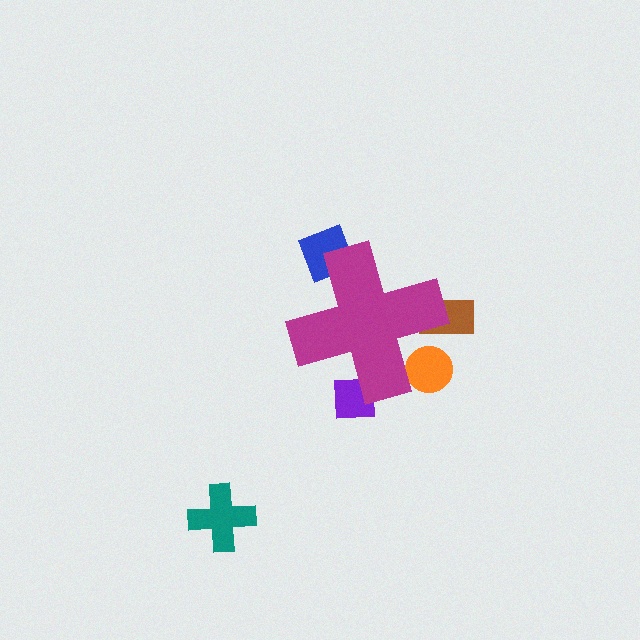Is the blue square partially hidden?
Yes, the blue square is partially hidden behind the magenta cross.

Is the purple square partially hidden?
Yes, the purple square is partially hidden behind the magenta cross.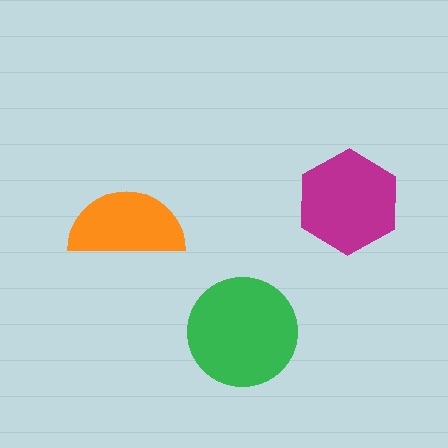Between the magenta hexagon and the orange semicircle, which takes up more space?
The magenta hexagon.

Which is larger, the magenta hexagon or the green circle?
The green circle.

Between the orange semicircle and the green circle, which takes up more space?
The green circle.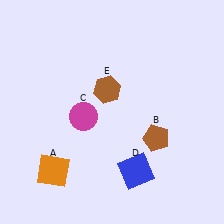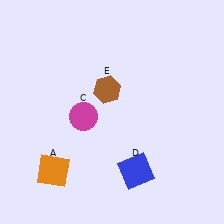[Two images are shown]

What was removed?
The brown pentagon (B) was removed in Image 2.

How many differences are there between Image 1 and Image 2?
There is 1 difference between the two images.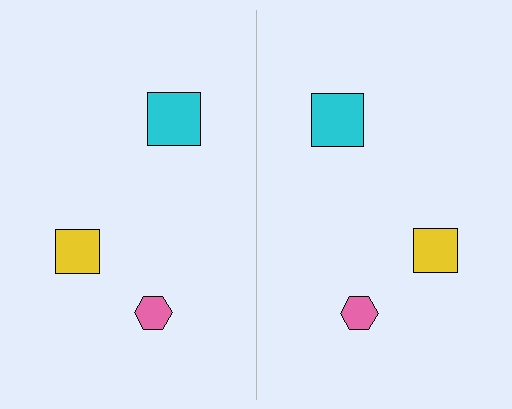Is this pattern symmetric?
Yes, this pattern has bilateral (reflection) symmetry.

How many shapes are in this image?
There are 6 shapes in this image.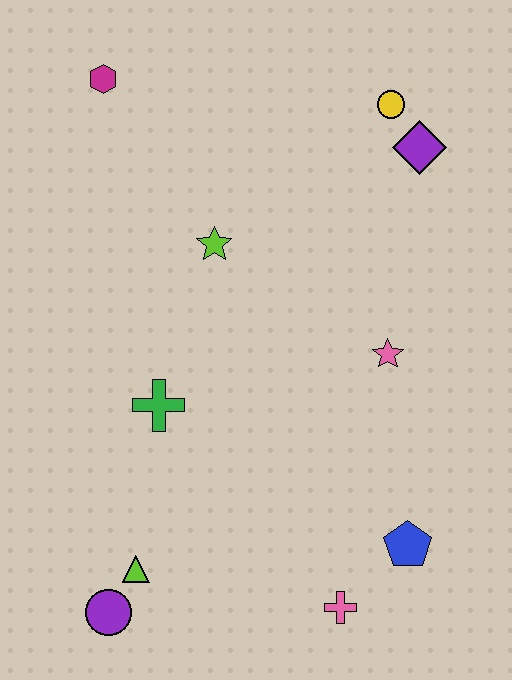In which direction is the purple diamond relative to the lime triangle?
The purple diamond is above the lime triangle.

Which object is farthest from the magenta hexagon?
The pink cross is farthest from the magenta hexagon.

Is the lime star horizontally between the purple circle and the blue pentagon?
Yes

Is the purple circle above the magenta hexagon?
No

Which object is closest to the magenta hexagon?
The lime star is closest to the magenta hexagon.